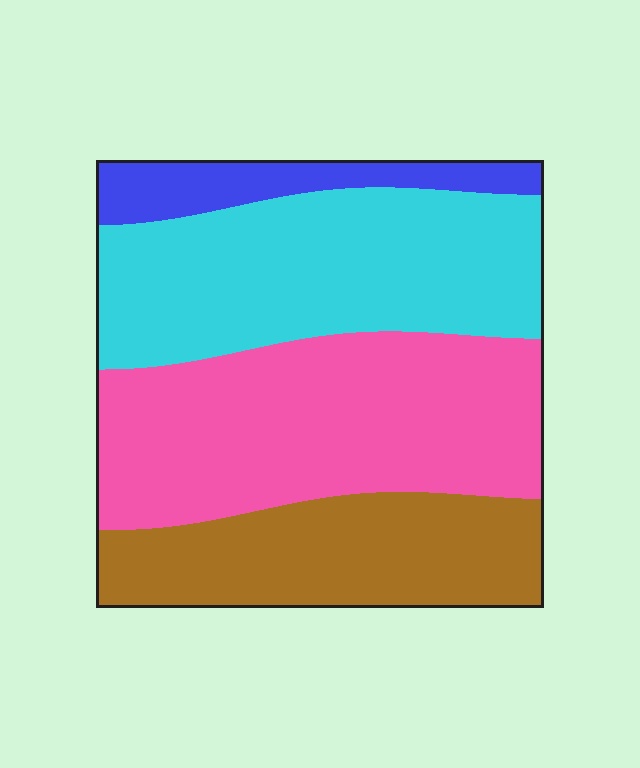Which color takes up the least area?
Blue, at roughly 10%.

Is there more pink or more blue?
Pink.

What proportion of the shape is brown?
Brown covers about 25% of the shape.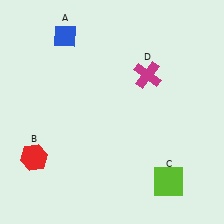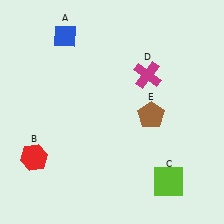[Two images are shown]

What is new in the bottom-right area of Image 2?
A brown pentagon (E) was added in the bottom-right area of Image 2.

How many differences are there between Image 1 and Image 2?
There is 1 difference between the two images.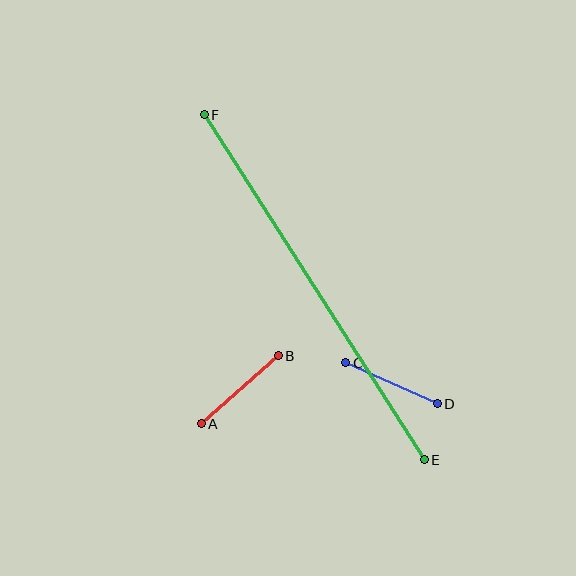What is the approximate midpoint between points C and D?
The midpoint is at approximately (391, 383) pixels.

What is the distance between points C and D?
The distance is approximately 100 pixels.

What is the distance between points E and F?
The distance is approximately 409 pixels.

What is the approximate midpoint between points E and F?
The midpoint is at approximately (314, 287) pixels.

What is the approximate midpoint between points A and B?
The midpoint is at approximately (240, 390) pixels.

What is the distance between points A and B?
The distance is approximately 103 pixels.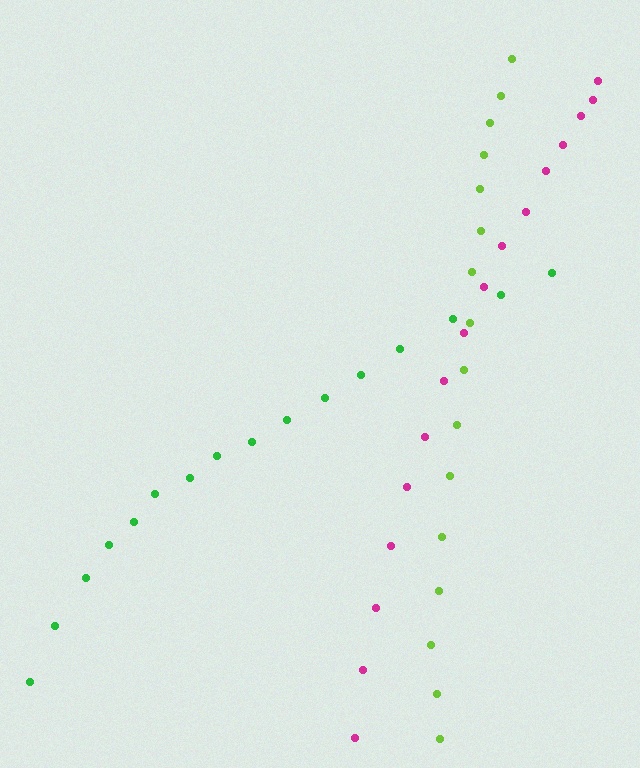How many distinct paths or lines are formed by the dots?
There are 3 distinct paths.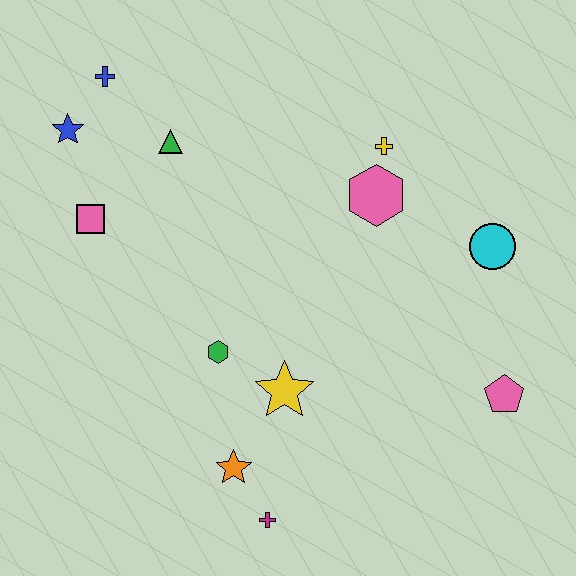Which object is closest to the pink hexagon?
The yellow cross is closest to the pink hexagon.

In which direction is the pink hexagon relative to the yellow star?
The pink hexagon is above the yellow star.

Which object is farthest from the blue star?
The pink pentagon is farthest from the blue star.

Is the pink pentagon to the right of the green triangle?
Yes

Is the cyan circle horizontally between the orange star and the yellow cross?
No